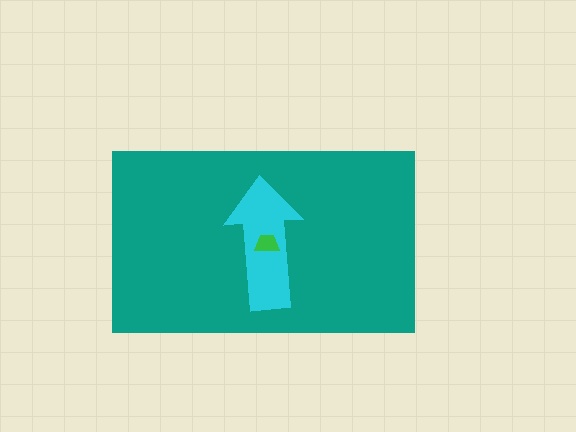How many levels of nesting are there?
3.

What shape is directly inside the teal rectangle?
The cyan arrow.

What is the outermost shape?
The teal rectangle.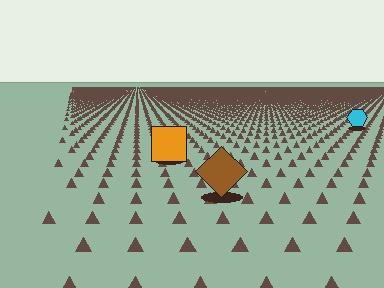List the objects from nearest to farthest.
From nearest to farthest: the brown diamond, the orange square, the cyan hexagon.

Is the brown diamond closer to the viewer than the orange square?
Yes. The brown diamond is closer — you can tell from the texture gradient: the ground texture is coarser near it.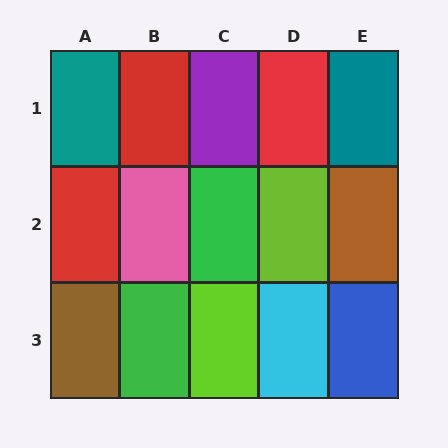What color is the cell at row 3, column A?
Brown.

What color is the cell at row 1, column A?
Teal.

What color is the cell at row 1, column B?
Red.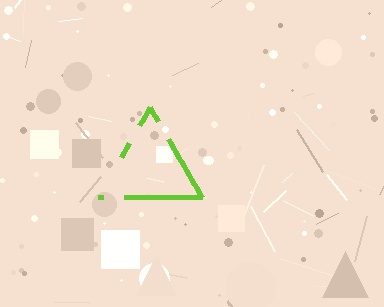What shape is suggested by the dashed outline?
The dashed outline suggests a triangle.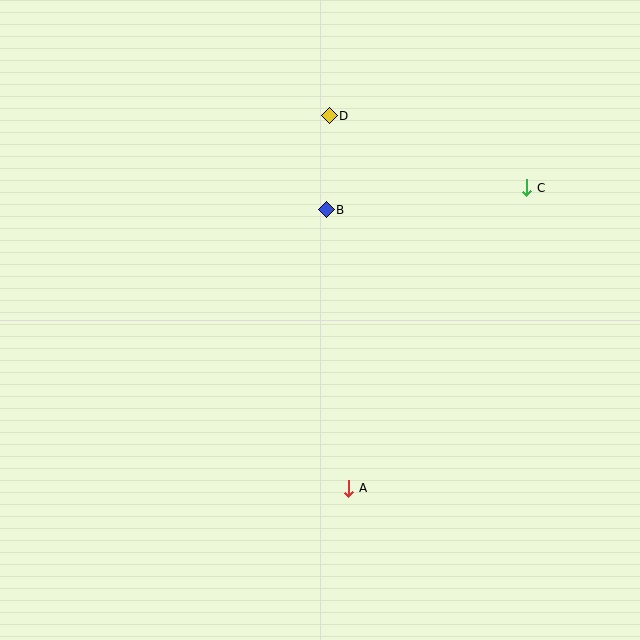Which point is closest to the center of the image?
Point B at (326, 210) is closest to the center.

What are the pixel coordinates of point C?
Point C is at (527, 188).